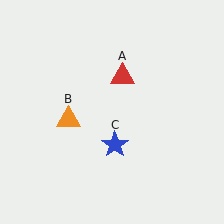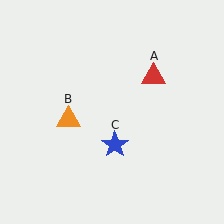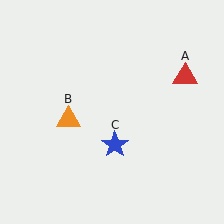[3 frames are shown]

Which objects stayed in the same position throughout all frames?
Orange triangle (object B) and blue star (object C) remained stationary.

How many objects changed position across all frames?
1 object changed position: red triangle (object A).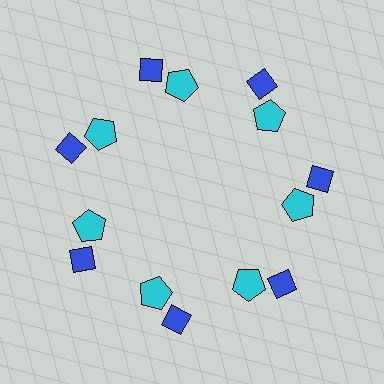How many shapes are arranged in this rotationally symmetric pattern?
There are 14 shapes, arranged in 7 groups of 2.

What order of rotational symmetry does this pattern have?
This pattern has 7-fold rotational symmetry.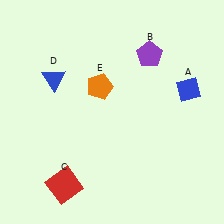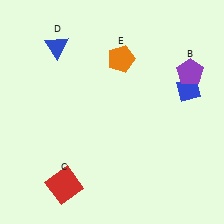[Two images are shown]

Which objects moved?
The objects that moved are: the purple pentagon (B), the blue triangle (D), the orange pentagon (E).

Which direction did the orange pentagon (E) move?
The orange pentagon (E) moved up.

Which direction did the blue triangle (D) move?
The blue triangle (D) moved up.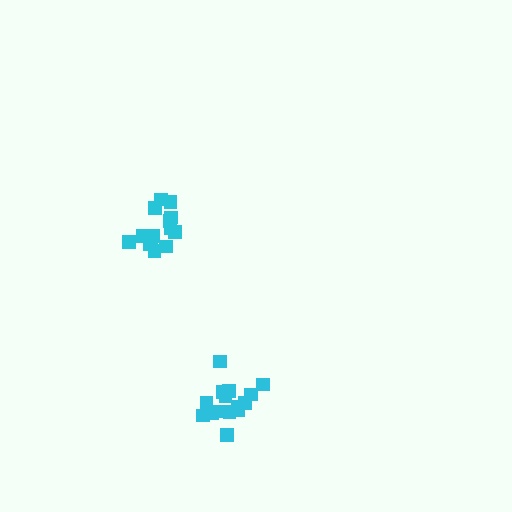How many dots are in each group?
Group 1: 14 dots, Group 2: 15 dots (29 total).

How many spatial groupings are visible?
There are 2 spatial groupings.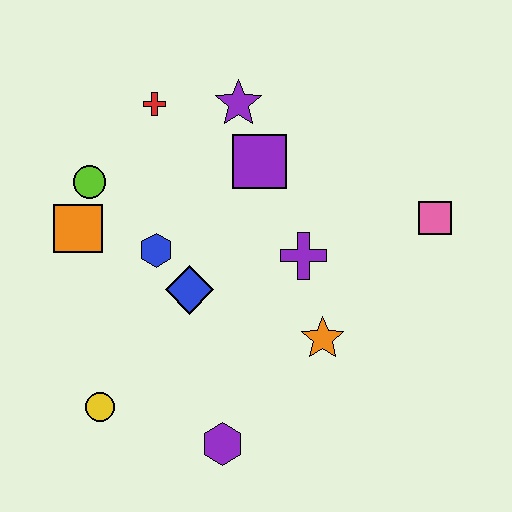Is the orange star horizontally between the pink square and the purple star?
Yes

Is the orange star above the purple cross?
No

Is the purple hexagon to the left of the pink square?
Yes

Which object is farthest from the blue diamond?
The pink square is farthest from the blue diamond.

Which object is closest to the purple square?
The purple star is closest to the purple square.